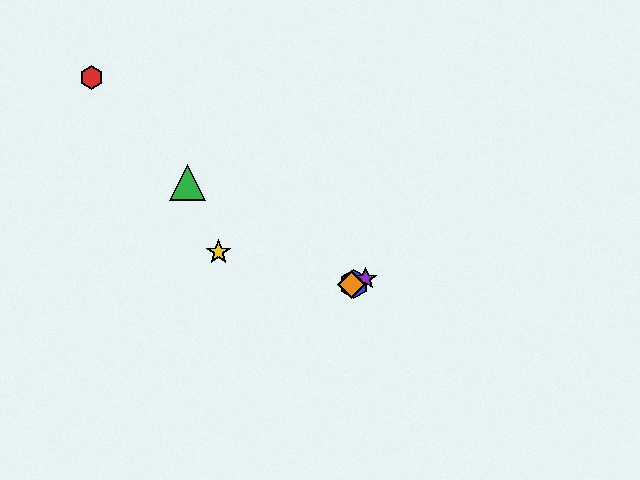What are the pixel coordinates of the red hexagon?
The red hexagon is at (91, 77).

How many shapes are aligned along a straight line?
3 shapes (the blue hexagon, the purple star, the orange diamond) are aligned along a straight line.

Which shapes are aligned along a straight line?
The blue hexagon, the purple star, the orange diamond are aligned along a straight line.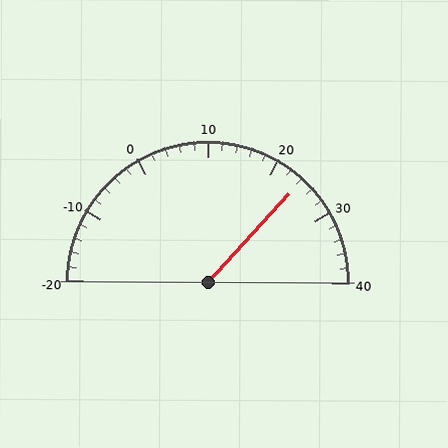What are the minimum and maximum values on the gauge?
The gauge ranges from -20 to 40.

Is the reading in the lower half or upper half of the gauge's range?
The reading is in the upper half of the range (-20 to 40).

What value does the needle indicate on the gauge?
The needle indicates approximately 24.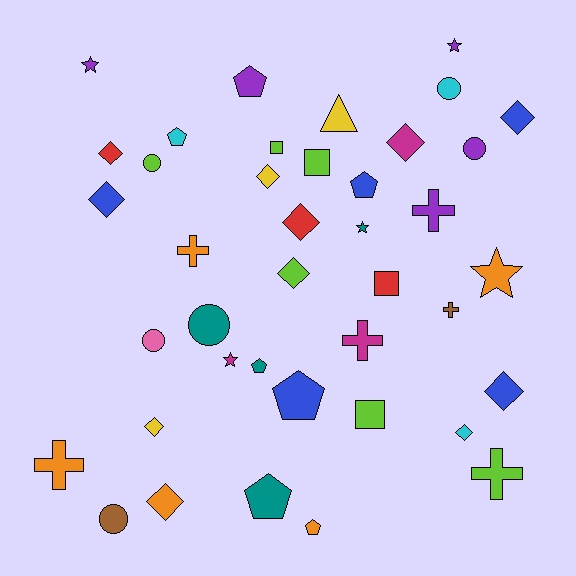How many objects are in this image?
There are 40 objects.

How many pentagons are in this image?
There are 7 pentagons.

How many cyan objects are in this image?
There are 3 cyan objects.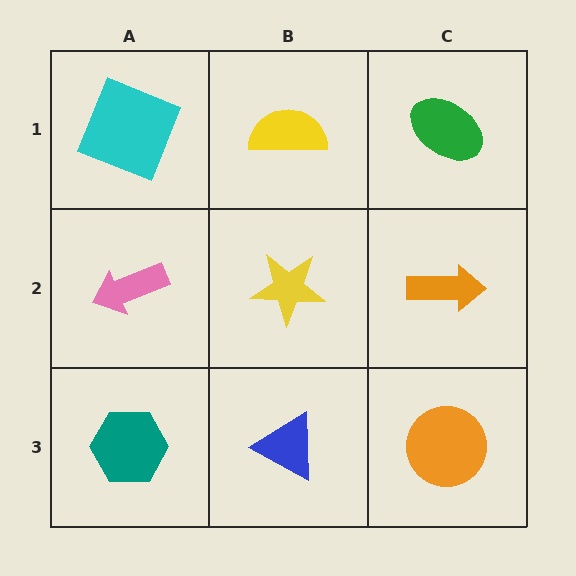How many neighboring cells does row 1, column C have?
2.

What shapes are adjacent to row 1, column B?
A yellow star (row 2, column B), a cyan square (row 1, column A), a green ellipse (row 1, column C).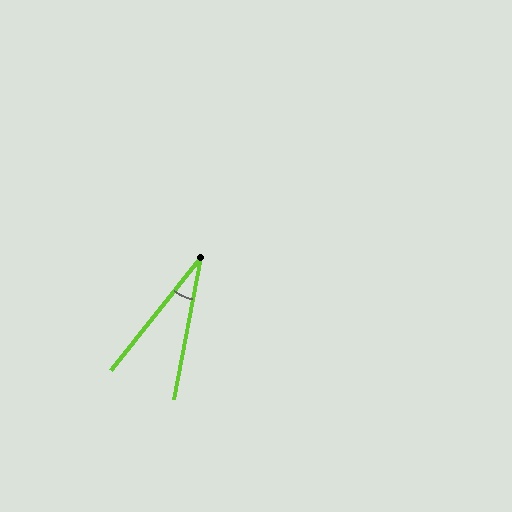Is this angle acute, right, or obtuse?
It is acute.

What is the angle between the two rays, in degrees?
Approximately 28 degrees.